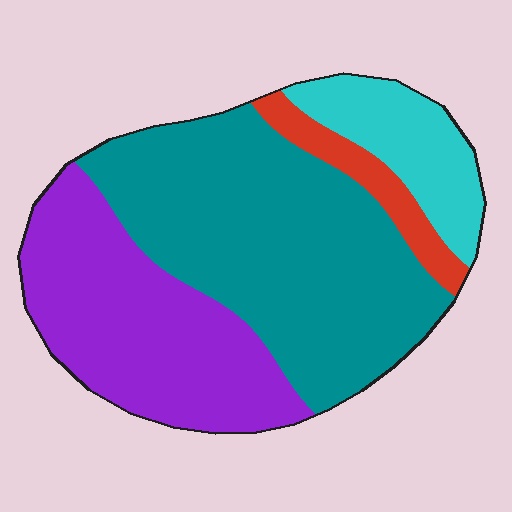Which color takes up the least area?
Red, at roughly 5%.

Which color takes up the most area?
Teal, at roughly 50%.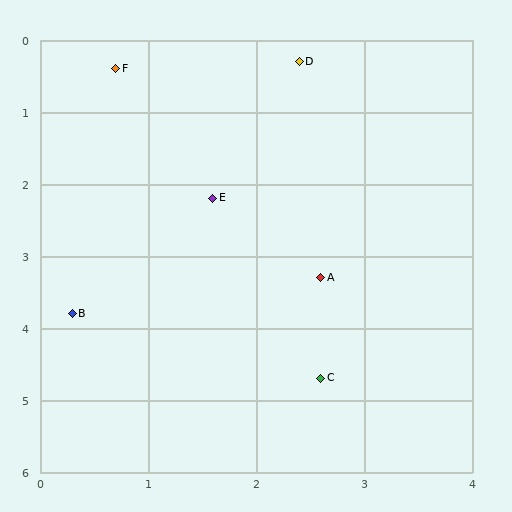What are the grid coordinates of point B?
Point B is at approximately (0.3, 3.8).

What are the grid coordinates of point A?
Point A is at approximately (2.6, 3.3).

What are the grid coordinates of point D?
Point D is at approximately (2.4, 0.3).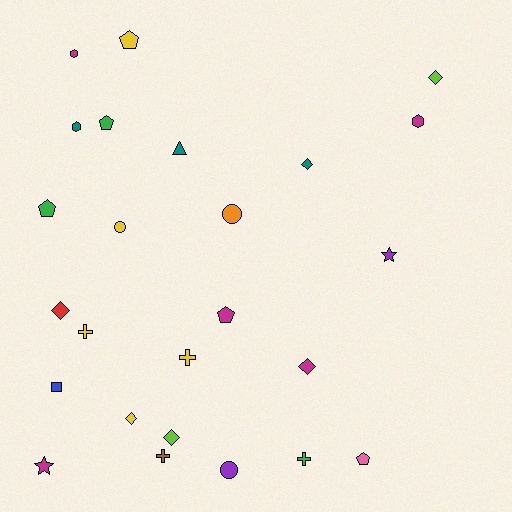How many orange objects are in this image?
There is 1 orange object.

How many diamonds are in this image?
There are 6 diamonds.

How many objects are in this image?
There are 25 objects.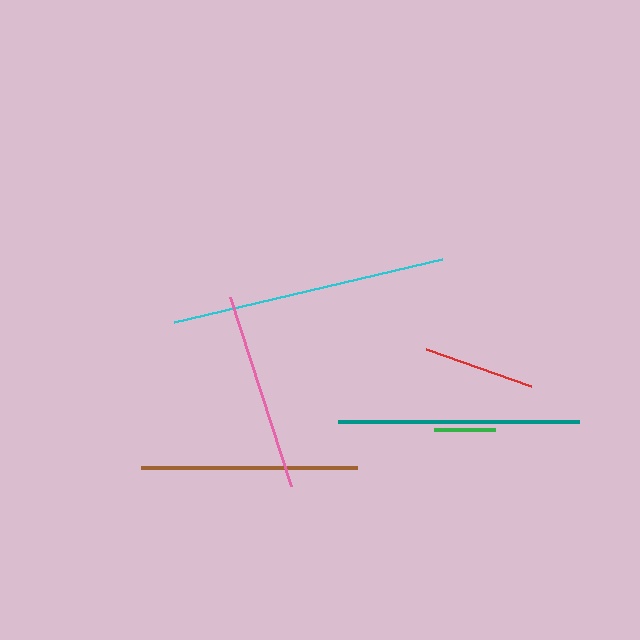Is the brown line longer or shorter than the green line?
The brown line is longer than the green line.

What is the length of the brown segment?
The brown segment is approximately 216 pixels long.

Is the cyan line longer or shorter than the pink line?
The cyan line is longer than the pink line.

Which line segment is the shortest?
The green line is the shortest at approximately 61 pixels.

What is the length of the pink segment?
The pink segment is approximately 199 pixels long.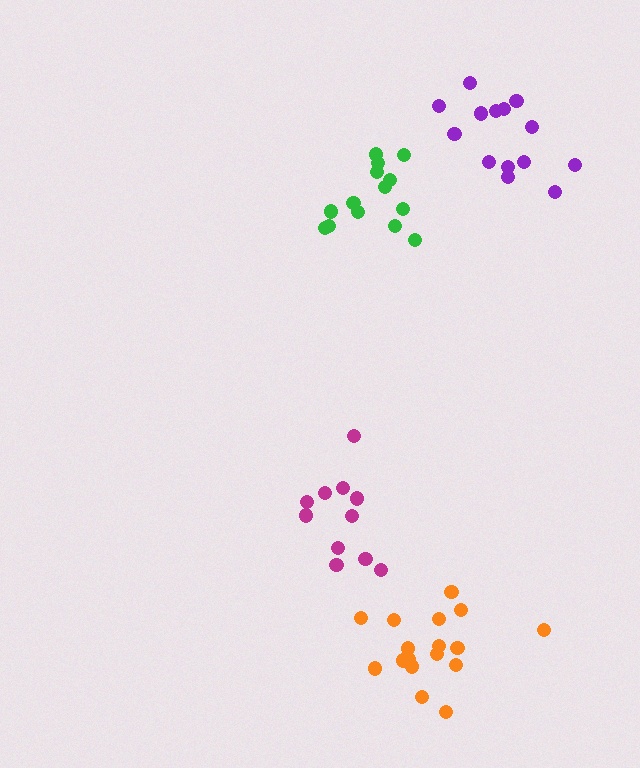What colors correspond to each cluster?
The clusters are colored: green, purple, orange, magenta.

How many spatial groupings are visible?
There are 4 spatial groupings.